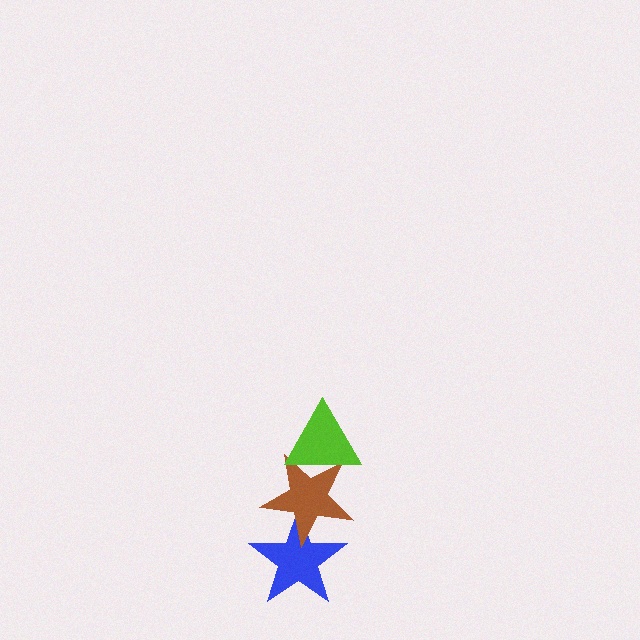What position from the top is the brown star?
The brown star is 2nd from the top.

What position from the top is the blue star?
The blue star is 3rd from the top.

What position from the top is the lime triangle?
The lime triangle is 1st from the top.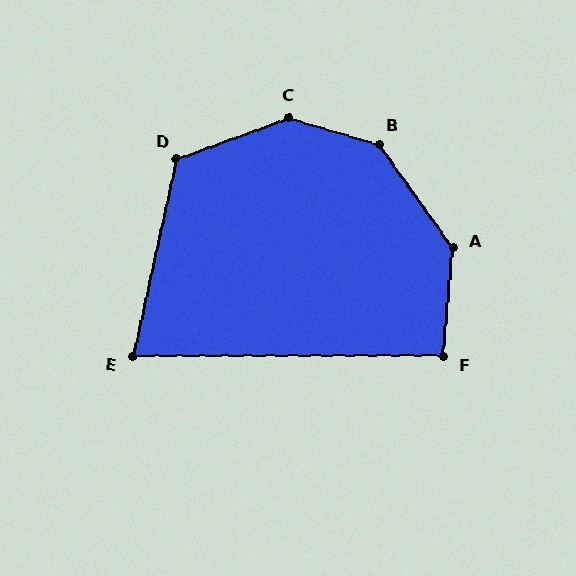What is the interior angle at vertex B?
Approximately 142 degrees (obtuse).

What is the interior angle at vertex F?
Approximately 95 degrees (obtuse).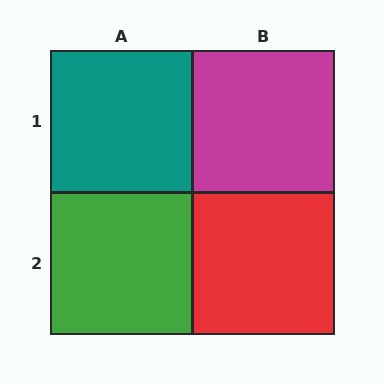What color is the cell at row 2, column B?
Red.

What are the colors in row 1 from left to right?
Teal, magenta.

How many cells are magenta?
1 cell is magenta.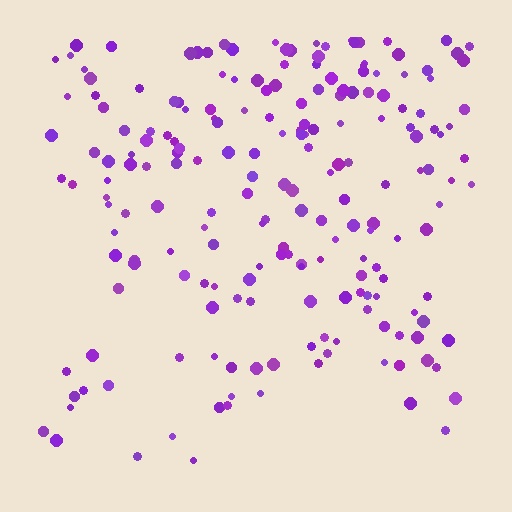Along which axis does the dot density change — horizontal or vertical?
Vertical.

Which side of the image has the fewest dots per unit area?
The bottom.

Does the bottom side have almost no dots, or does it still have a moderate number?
Still a moderate number, just noticeably fewer than the top.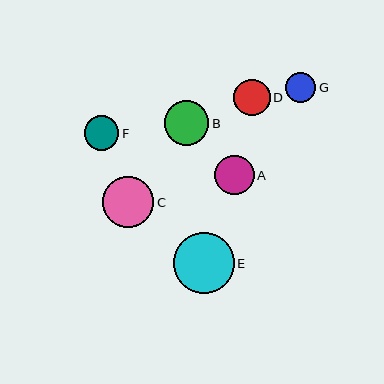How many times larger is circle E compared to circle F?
Circle E is approximately 1.7 times the size of circle F.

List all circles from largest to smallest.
From largest to smallest: E, C, B, A, D, F, G.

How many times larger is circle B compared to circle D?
Circle B is approximately 1.2 times the size of circle D.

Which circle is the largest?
Circle E is the largest with a size of approximately 60 pixels.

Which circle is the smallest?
Circle G is the smallest with a size of approximately 30 pixels.